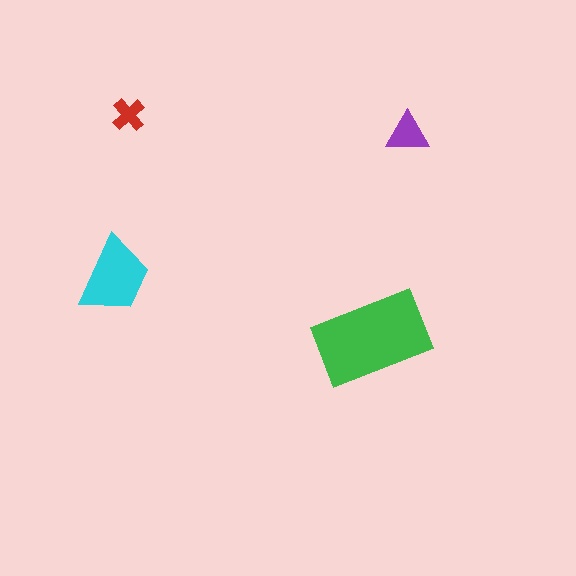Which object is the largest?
The green rectangle.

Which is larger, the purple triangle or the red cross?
The purple triangle.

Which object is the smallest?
The red cross.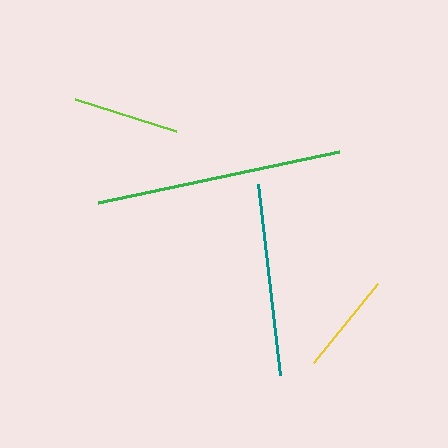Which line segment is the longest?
The green line is the longest at approximately 247 pixels.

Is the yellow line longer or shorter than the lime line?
The lime line is longer than the yellow line.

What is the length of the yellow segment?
The yellow segment is approximately 101 pixels long.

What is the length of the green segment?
The green segment is approximately 247 pixels long.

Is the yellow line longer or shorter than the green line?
The green line is longer than the yellow line.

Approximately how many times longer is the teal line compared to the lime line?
The teal line is approximately 1.8 times the length of the lime line.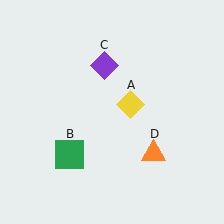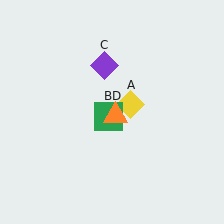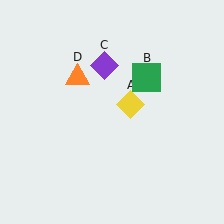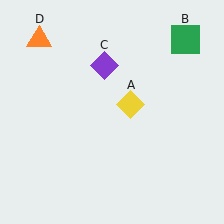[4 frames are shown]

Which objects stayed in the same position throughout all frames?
Yellow diamond (object A) and purple diamond (object C) remained stationary.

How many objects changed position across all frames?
2 objects changed position: green square (object B), orange triangle (object D).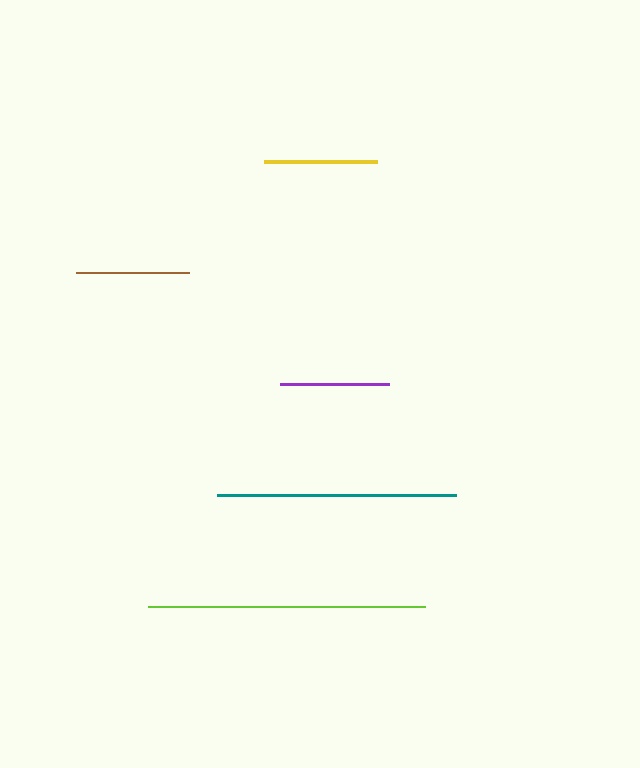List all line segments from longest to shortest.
From longest to shortest: lime, teal, brown, yellow, purple.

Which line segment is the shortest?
The purple line is the shortest at approximately 109 pixels.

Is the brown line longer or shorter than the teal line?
The teal line is longer than the brown line.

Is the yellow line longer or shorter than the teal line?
The teal line is longer than the yellow line.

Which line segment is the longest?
The lime line is the longest at approximately 277 pixels.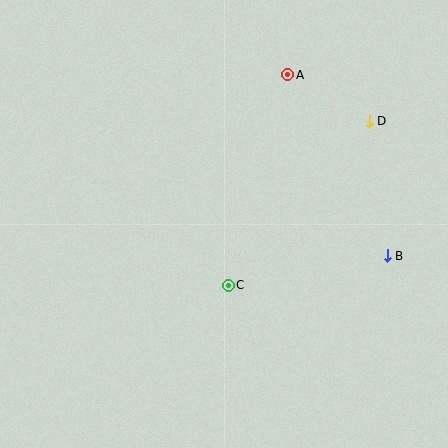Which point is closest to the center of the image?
Point C at (228, 285) is closest to the center.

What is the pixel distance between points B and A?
The distance between B and A is 206 pixels.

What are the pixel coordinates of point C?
Point C is at (228, 285).